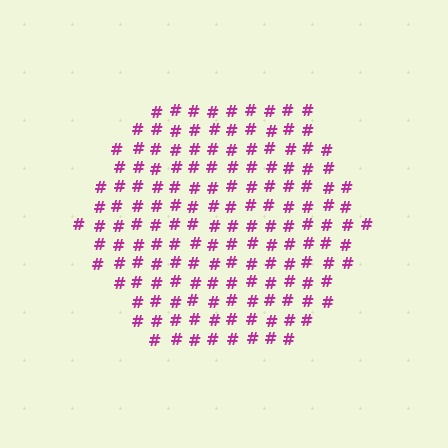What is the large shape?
The large shape is a hexagon.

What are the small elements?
The small elements are hash symbols.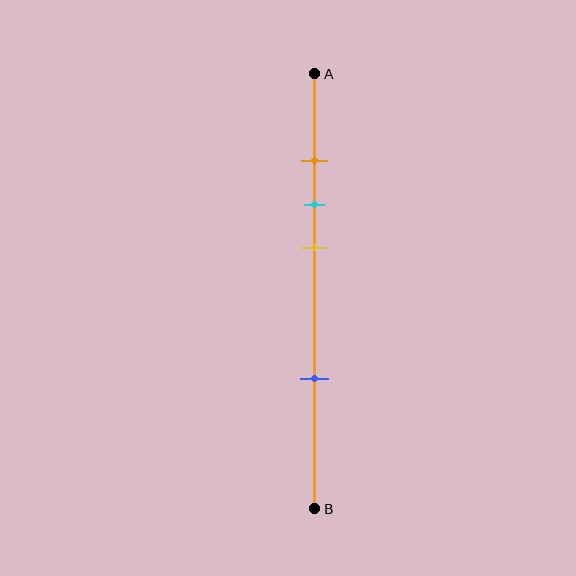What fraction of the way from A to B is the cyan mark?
The cyan mark is approximately 30% (0.3) of the way from A to B.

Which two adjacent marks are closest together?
The orange and cyan marks are the closest adjacent pair.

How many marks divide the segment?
There are 4 marks dividing the segment.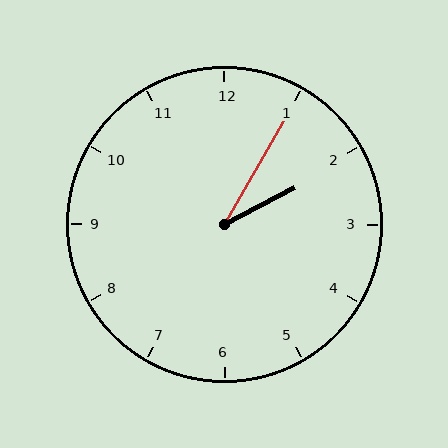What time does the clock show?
2:05.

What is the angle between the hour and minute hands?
Approximately 32 degrees.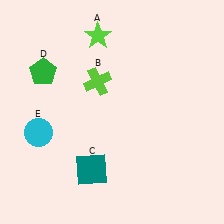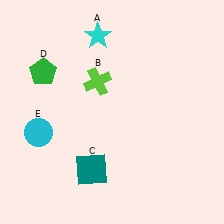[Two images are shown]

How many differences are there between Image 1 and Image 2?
There is 1 difference between the two images.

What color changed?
The star (A) changed from lime in Image 1 to cyan in Image 2.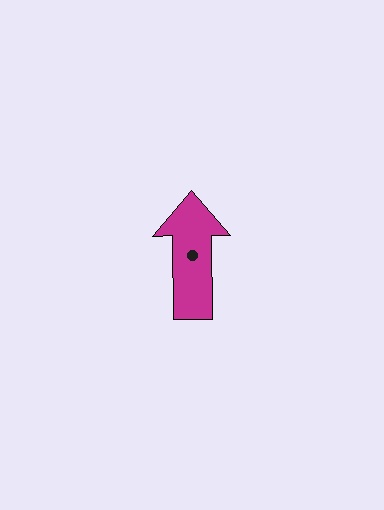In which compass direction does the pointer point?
North.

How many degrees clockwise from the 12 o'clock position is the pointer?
Approximately 359 degrees.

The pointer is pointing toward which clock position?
Roughly 12 o'clock.